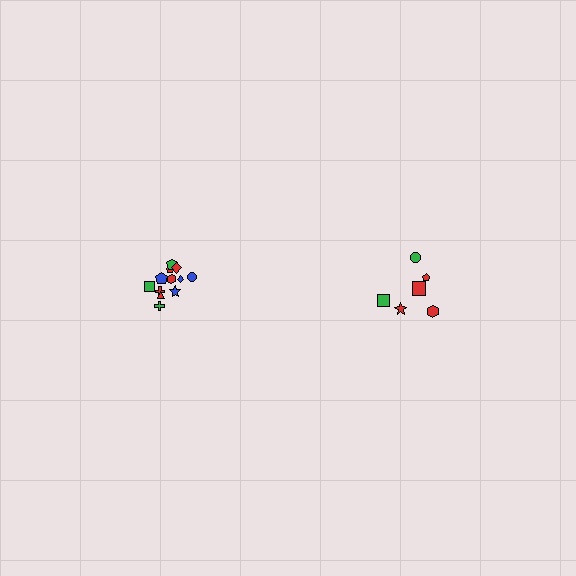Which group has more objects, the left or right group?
The left group.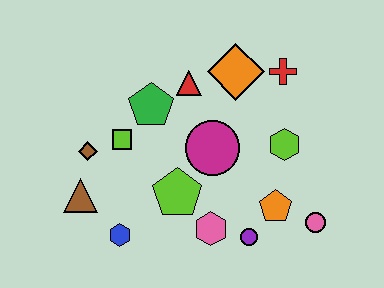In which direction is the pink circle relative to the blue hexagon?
The pink circle is to the right of the blue hexagon.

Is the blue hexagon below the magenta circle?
Yes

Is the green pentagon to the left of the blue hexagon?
No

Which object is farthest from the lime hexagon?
The brown triangle is farthest from the lime hexagon.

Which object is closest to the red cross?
The orange diamond is closest to the red cross.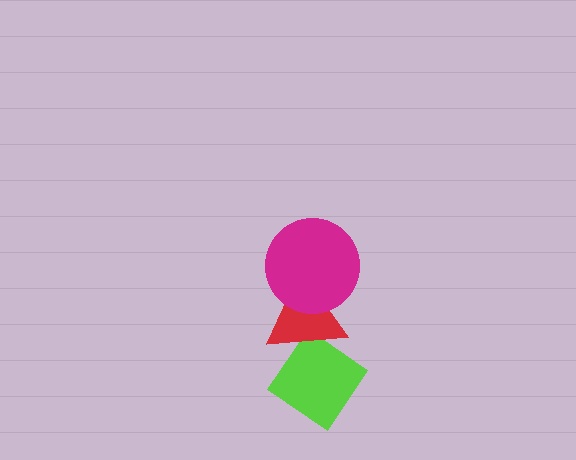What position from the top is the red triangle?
The red triangle is 2nd from the top.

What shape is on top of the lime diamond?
The red triangle is on top of the lime diamond.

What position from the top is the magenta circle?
The magenta circle is 1st from the top.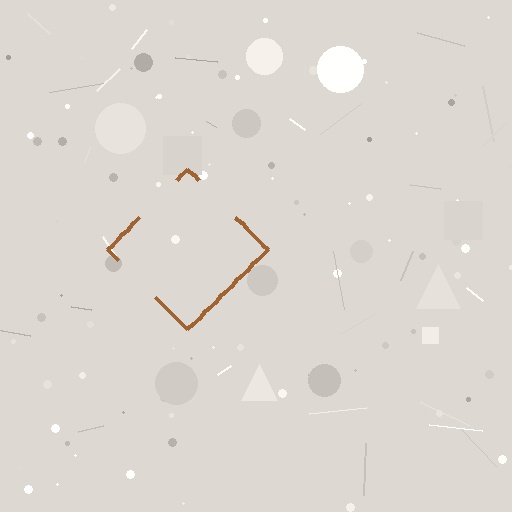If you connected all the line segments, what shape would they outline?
They would outline a diamond.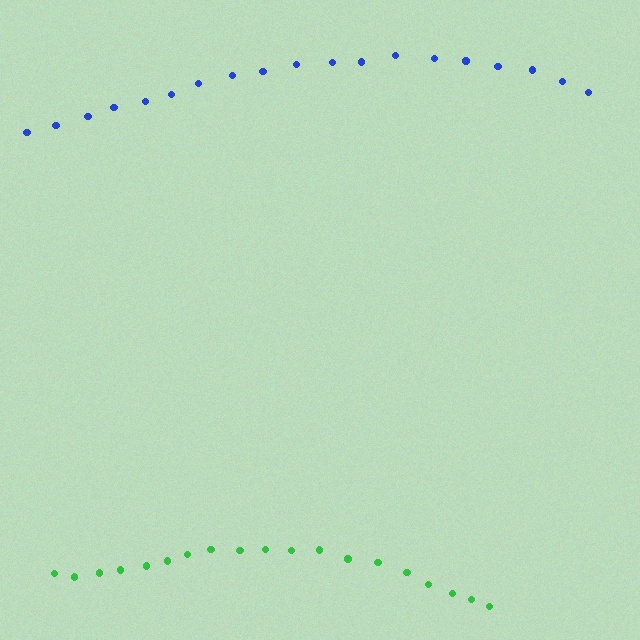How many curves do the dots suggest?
There are 2 distinct paths.